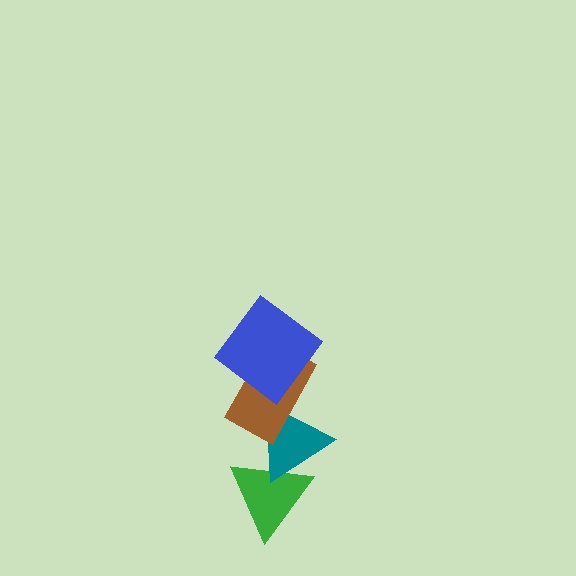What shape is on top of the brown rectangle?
The blue diamond is on top of the brown rectangle.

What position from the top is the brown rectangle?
The brown rectangle is 2nd from the top.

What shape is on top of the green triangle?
The teal triangle is on top of the green triangle.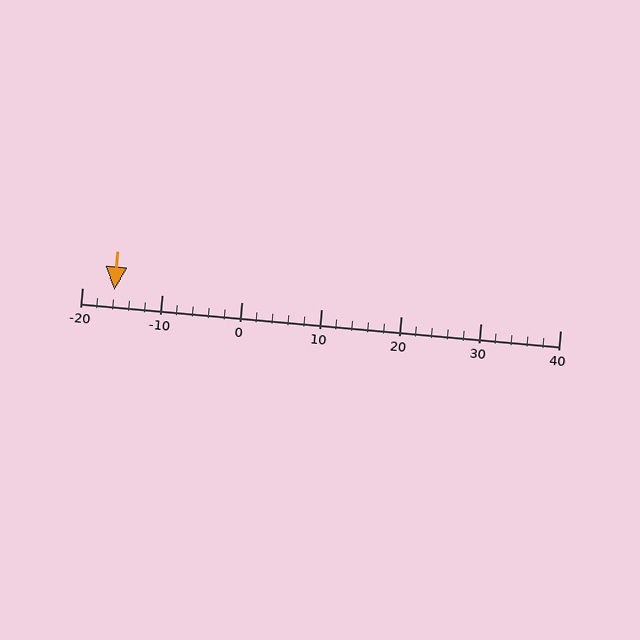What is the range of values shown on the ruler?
The ruler shows values from -20 to 40.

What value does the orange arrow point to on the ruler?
The orange arrow points to approximately -16.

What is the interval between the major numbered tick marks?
The major tick marks are spaced 10 units apart.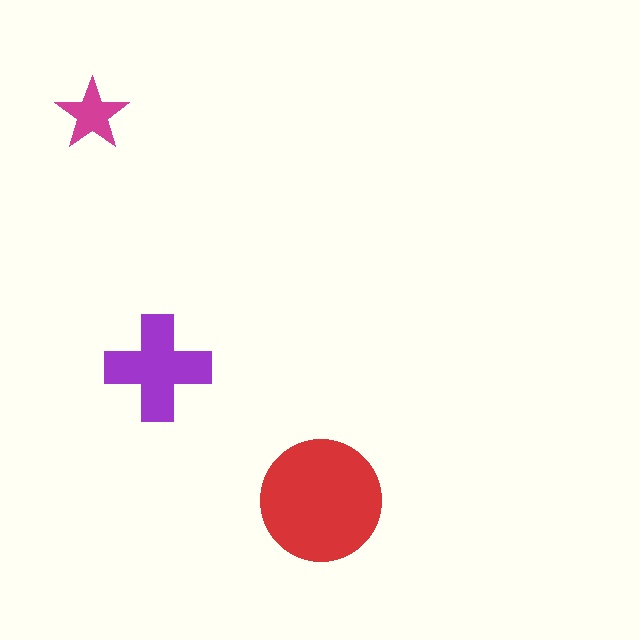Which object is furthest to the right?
The red circle is rightmost.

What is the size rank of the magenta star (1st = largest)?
3rd.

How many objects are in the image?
There are 3 objects in the image.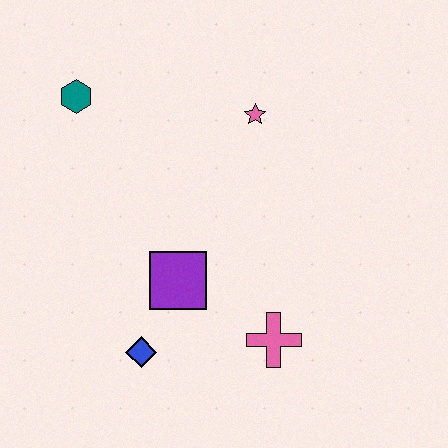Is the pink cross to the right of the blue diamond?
Yes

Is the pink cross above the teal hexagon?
No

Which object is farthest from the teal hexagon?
The pink cross is farthest from the teal hexagon.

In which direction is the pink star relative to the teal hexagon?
The pink star is to the right of the teal hexagon.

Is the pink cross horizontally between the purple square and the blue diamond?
No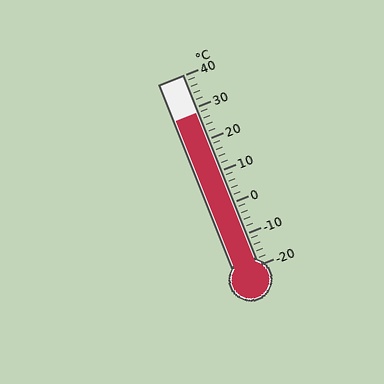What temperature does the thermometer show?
The thermometer shows approximately 28°C.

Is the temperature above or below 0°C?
The temperature is above 0°C.